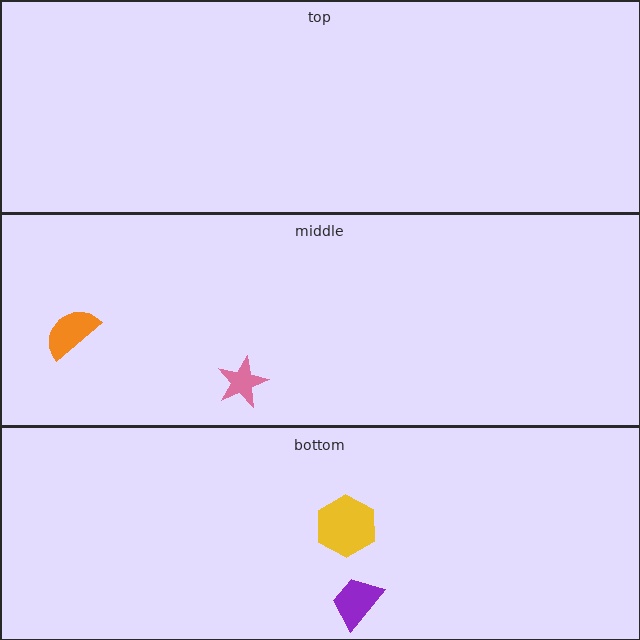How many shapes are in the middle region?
2.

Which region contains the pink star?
The middle region.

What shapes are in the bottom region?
The purple trapezoid, the yellow hexagon.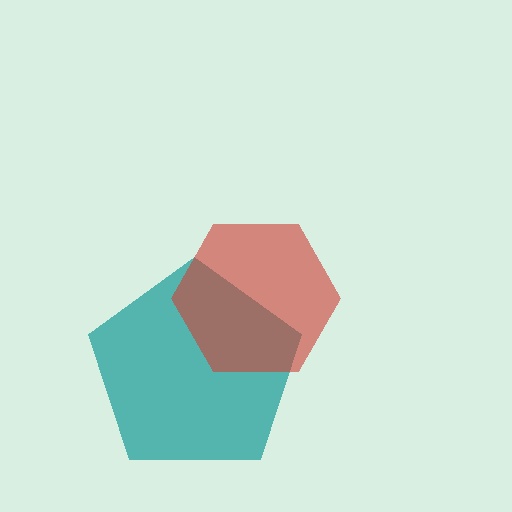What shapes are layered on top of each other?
The layered shapes are: a teal pentagon, a red hexagon.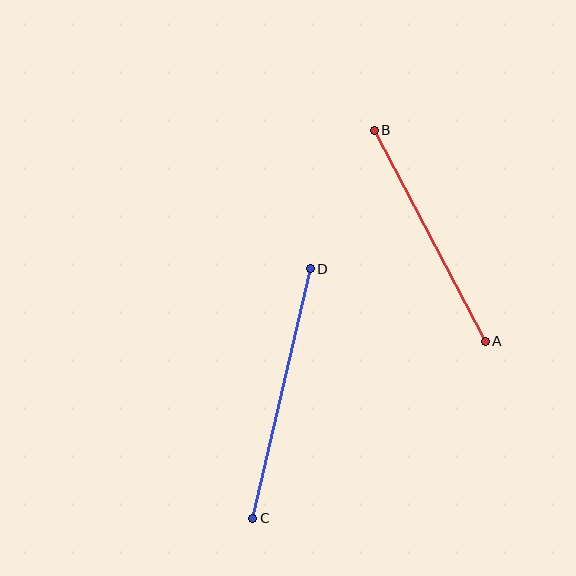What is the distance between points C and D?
The distance is approximately 256 pixels.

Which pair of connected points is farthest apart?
Points C and D are farthest apart.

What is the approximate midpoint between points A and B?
The midpoint is at approximately (430, 236) pixels.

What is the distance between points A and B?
The distance is approximately 238 pixels.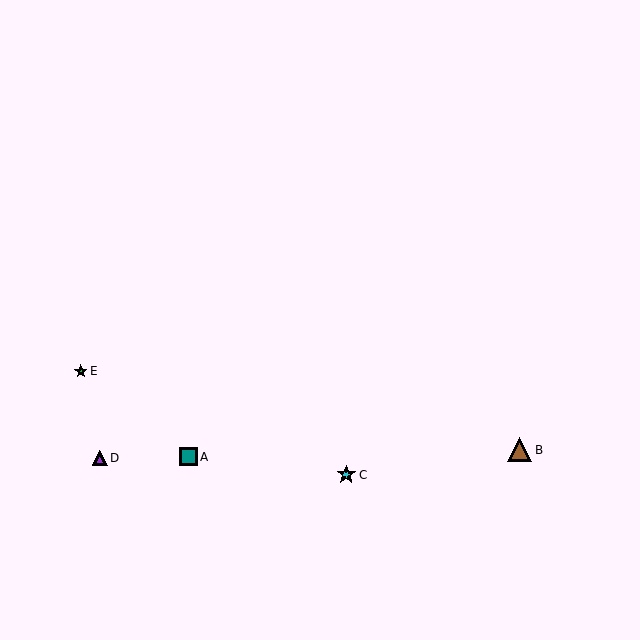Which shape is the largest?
The brown triangle (labeled B) is the largest.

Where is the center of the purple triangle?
The center of the purple triangle is at (100, 458).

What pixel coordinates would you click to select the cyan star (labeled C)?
Click at (346, 475) to select the cyan star C.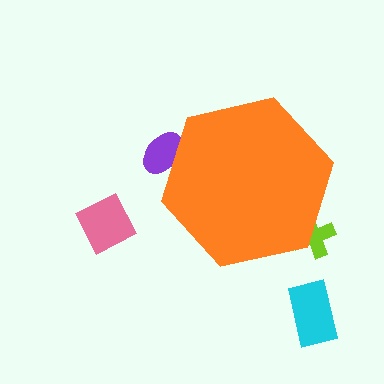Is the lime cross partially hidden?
Yes, the lime cross is partially hidden behind the orange hexagon.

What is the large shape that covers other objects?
An orange hexagon.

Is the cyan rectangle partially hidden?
No, the cyan rectangle is fully visible.